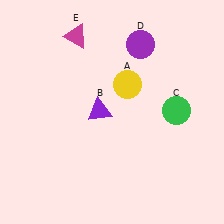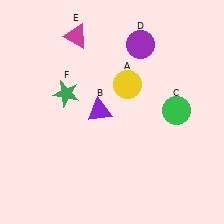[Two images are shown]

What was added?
A green star (F) was added in Image 2.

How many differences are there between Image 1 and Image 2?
There is 1 difference between the two images.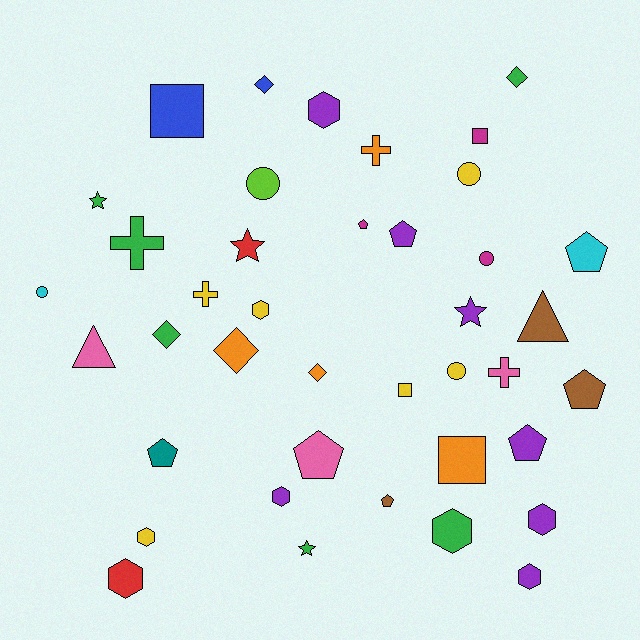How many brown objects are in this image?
There are 3 brown objects.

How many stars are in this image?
There are 4 stars.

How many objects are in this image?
There are 40 objects.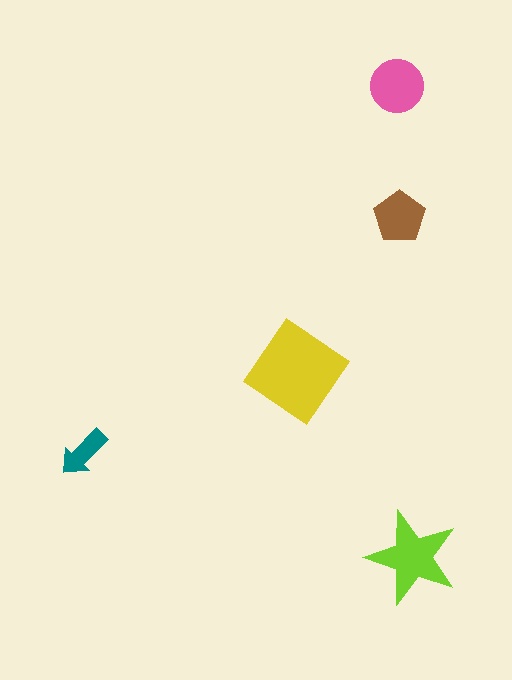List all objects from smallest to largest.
The teal arrow, the brown pentagon, the pink circle, the lime star, the yellow diamond.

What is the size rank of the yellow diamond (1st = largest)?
1st.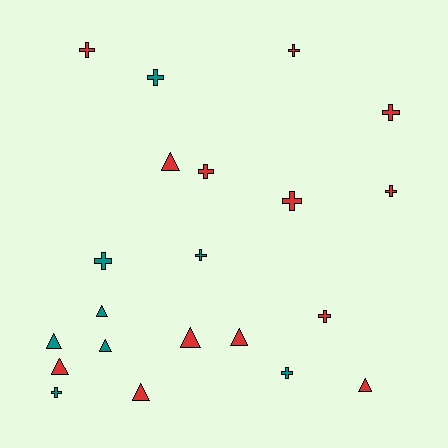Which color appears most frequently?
Red, with 13 objects.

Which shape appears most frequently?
Cross, with 12 objects.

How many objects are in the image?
There are 21 objects.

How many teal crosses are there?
There are 5 teal crosses.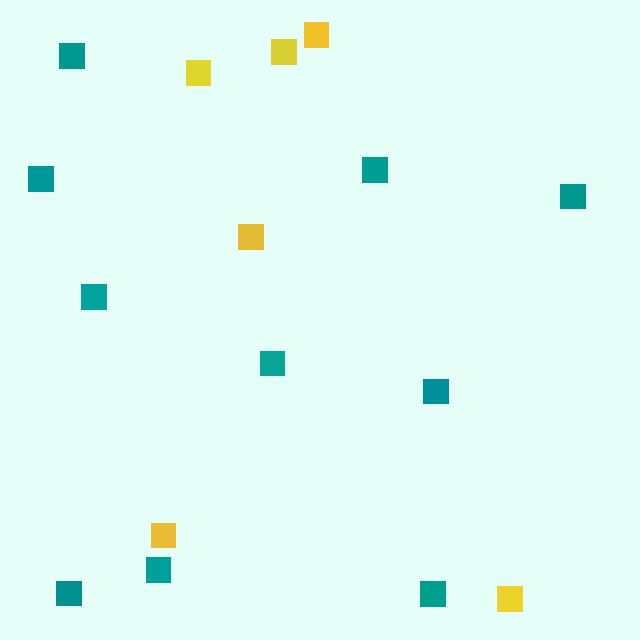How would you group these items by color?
There are 2 groups: one group of teal squares (10) and one group of yellow squares (6).